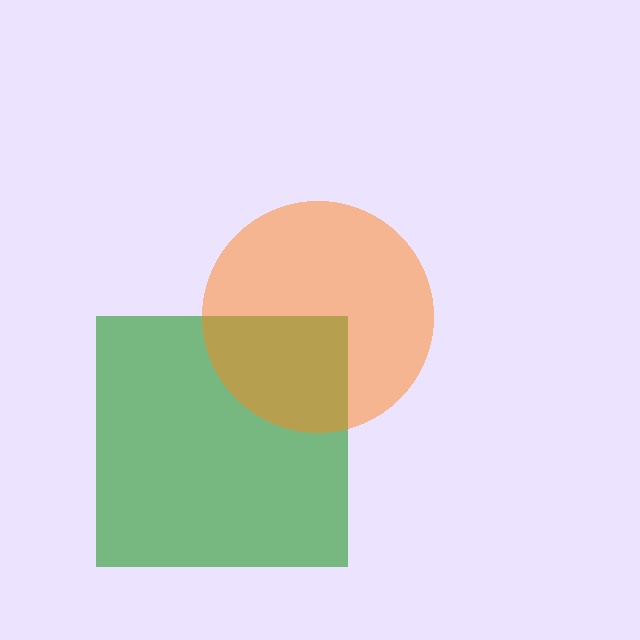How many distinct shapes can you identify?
There are 2 distinct shapes: a green square, an orange circle.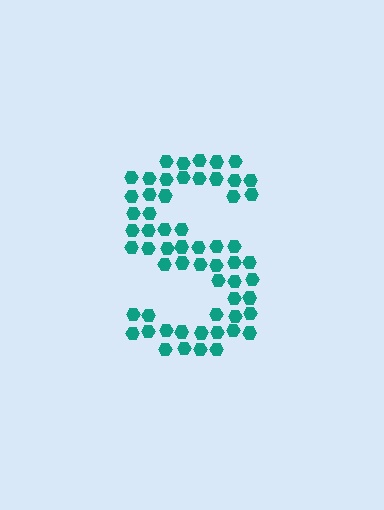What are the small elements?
The small elements are hexagons.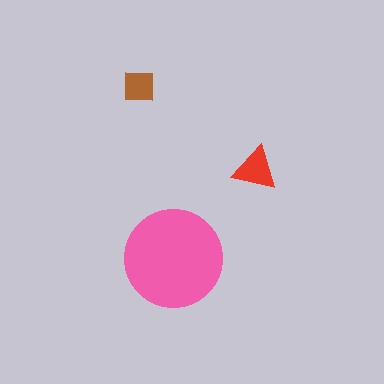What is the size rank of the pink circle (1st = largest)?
1st.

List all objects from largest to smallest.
The pink circle, the red triangle, the brown square.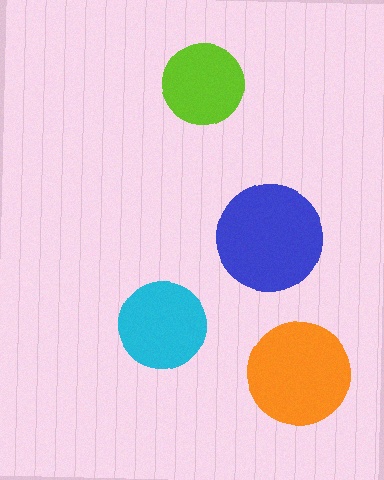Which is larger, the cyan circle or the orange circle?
The orange one.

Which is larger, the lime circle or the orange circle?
The orange one.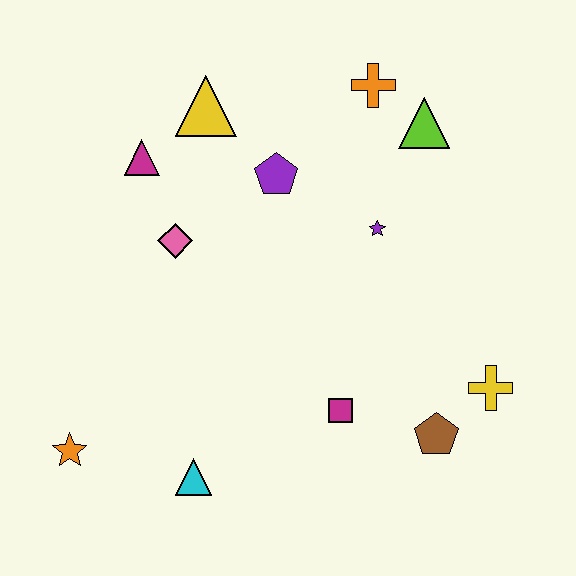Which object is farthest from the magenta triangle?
The yellow cross is farthest from the magenta triangle.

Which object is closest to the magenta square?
The brown pentagon is closest to the magenta square.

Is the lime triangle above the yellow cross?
Yes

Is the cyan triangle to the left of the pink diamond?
No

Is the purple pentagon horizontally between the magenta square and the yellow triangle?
Yes